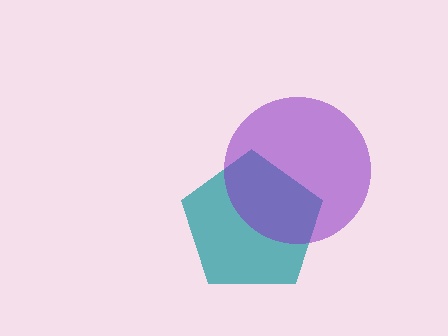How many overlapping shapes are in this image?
There are 2 overlapping shapes in the image.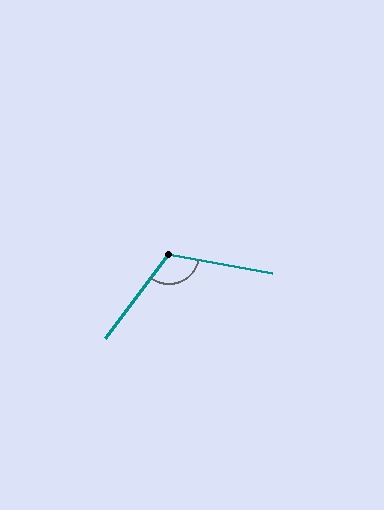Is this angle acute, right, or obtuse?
It is obtuse.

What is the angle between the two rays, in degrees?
Approximately 116 degrees.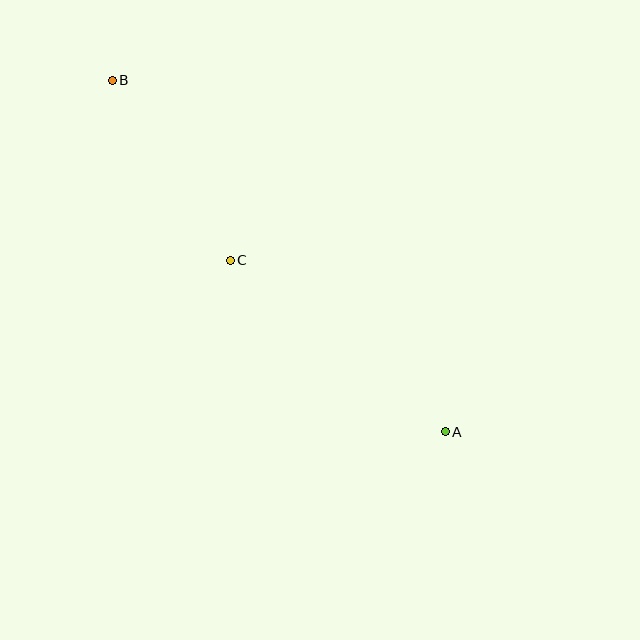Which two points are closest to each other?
Points B and C are closest to each other.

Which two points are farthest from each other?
Points A and B are farthest from each other.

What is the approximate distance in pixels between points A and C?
The distance between A and C is approximately 275 pixels.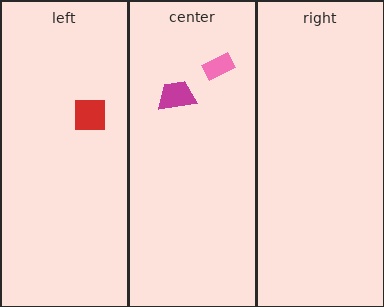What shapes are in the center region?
The magenta trapezoid, the pink rectangle.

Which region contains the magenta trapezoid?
The center region.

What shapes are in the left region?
The red square.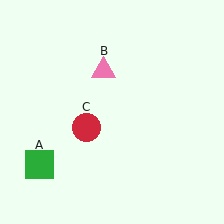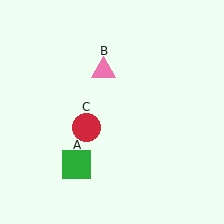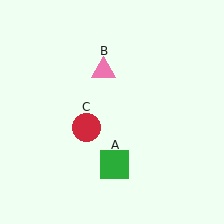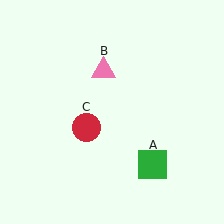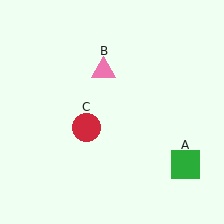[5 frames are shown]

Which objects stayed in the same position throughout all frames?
Pink triangle (object B) and red circle (object C) remained stationary.